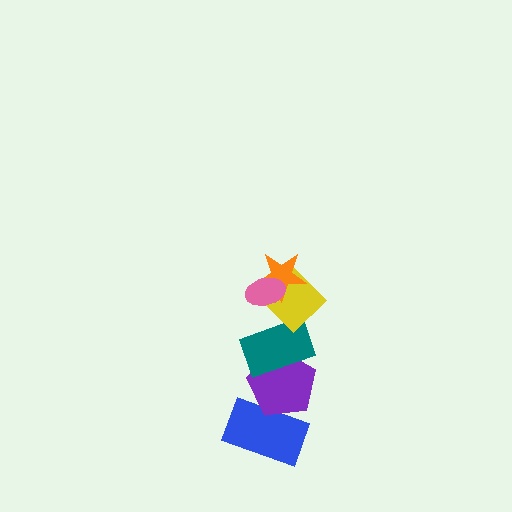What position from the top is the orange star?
The orange star is 2nd from the top.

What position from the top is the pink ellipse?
The pink ellipse is 1st from the top.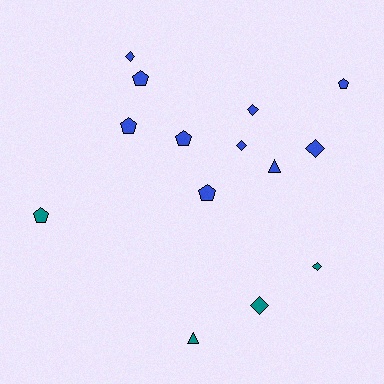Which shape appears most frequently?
Pentagon, with 6 objects.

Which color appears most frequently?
Blue, with 10 objects.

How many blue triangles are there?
There is 1 blue triangle.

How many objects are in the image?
There are 14 objects.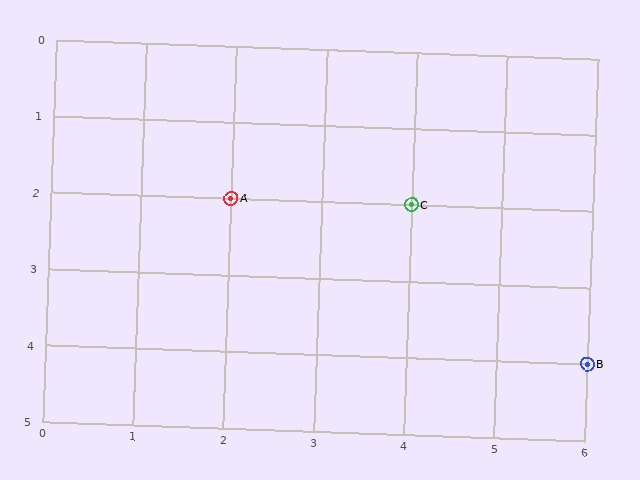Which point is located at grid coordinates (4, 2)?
Point C is at (4, 2).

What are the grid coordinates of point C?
Point C is at grid coordinates (4, 2).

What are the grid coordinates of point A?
Point A is at grid coordinates (2, 2).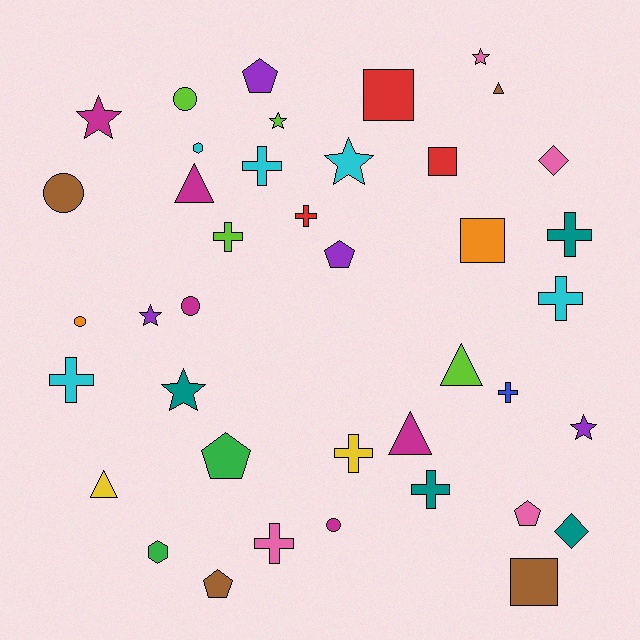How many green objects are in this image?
There are 2 green objects.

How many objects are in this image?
There are 40 objects.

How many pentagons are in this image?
There are 5 pentagons.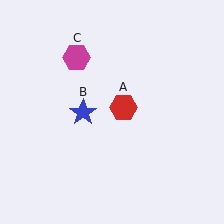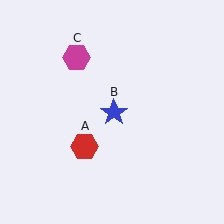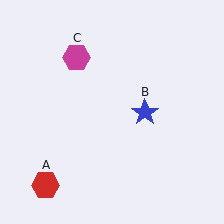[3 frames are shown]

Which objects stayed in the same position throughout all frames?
Magenta hexagon (object C) remained stationary.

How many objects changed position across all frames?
2 objects changed position: red hexagon (object A), blue star (object B).